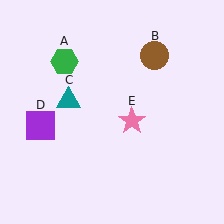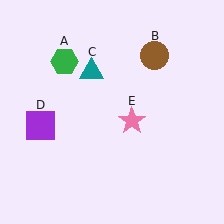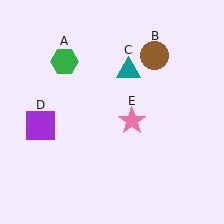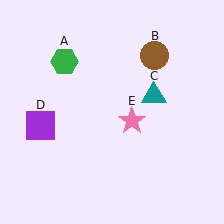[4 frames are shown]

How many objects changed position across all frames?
1 object changed position: teal triangle (object C).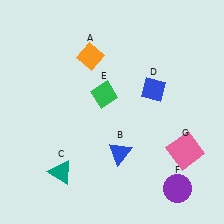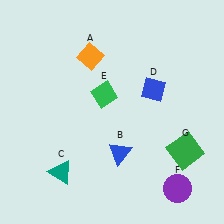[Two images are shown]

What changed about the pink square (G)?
In Image 1, G is pink. In Image 2, it changed to green.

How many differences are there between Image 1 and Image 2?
There is 1 difference between the two images.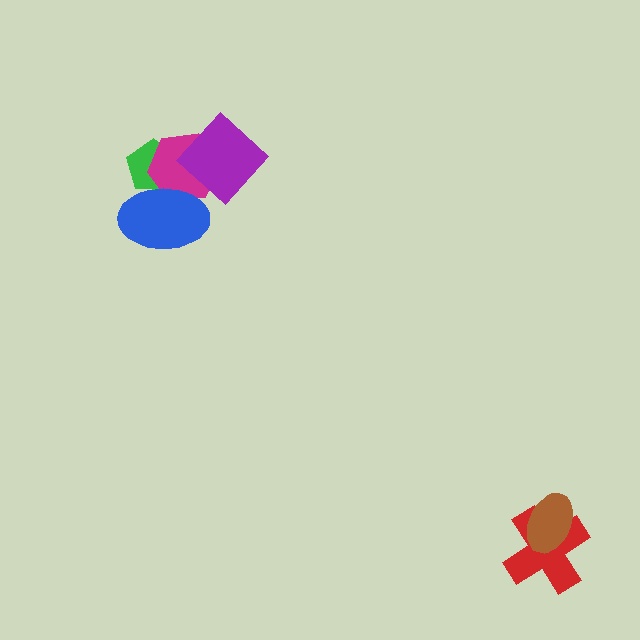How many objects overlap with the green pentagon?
2 objects overlap with the green pentagon.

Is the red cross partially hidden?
Yes, it is partially covered by another shape.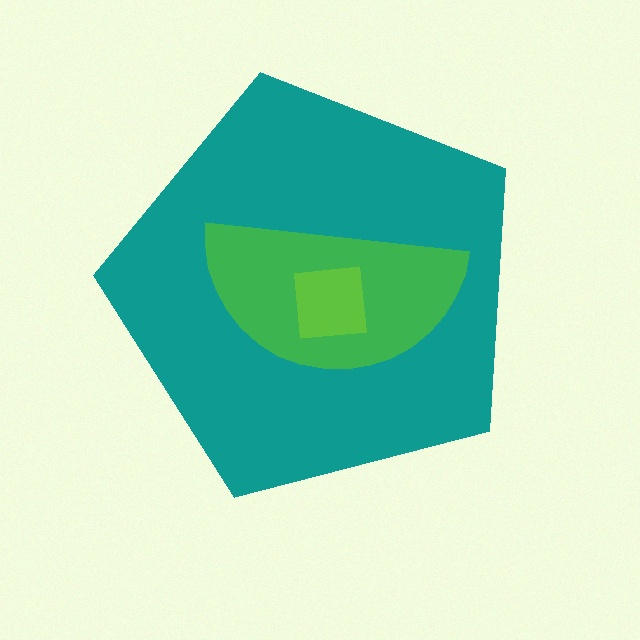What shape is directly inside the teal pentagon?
The green semicircle.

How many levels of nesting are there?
3.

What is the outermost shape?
The teal pentagon.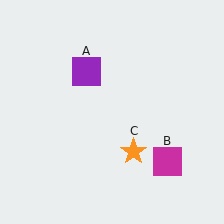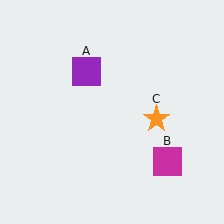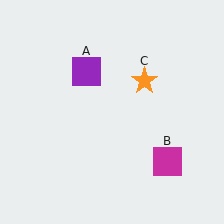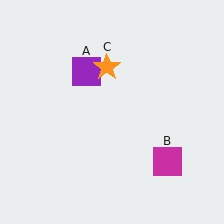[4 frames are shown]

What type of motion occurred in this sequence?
The orange star (object C) rotated counterclockwise around the center of the scene.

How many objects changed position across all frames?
1 object changed position: orange star (object C).